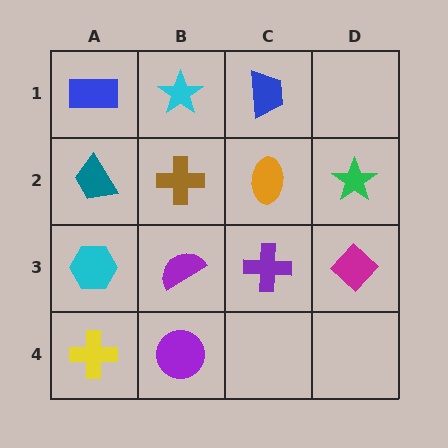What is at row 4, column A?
A yellow cross.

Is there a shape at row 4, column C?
No, that cell is empty.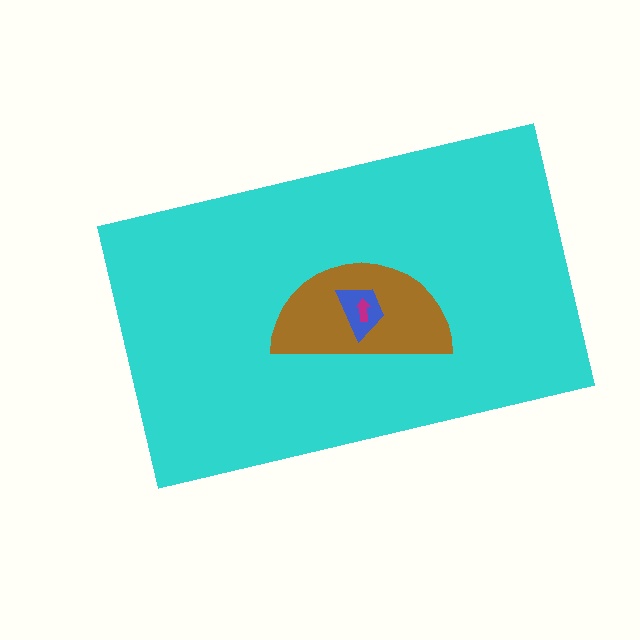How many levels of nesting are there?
4.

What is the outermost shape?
The cyan rectangle.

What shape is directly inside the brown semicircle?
The blue trapezoid.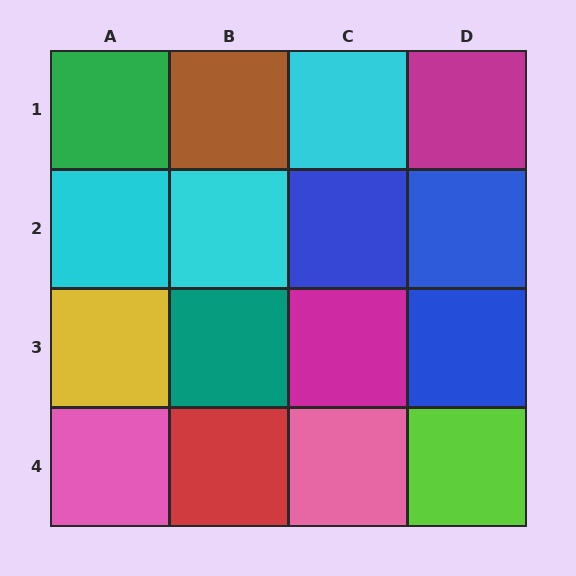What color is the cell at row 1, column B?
Brown.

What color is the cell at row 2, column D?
Blue.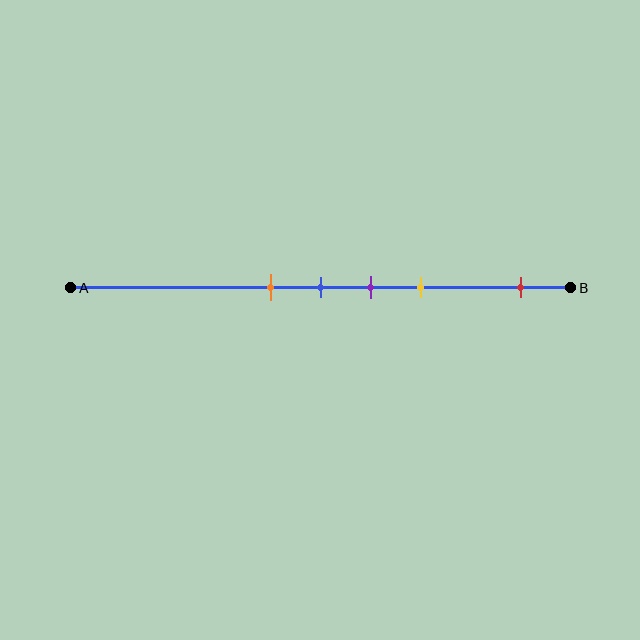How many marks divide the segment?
There are 5 marks dividing the segment.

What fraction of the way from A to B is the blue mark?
The blue mark is approximately 50% (0.5) of the way from A to B.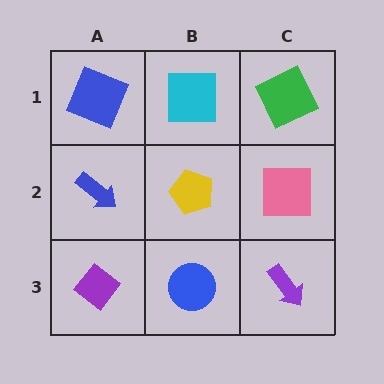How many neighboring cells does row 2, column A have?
3.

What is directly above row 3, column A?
A blue arrow.